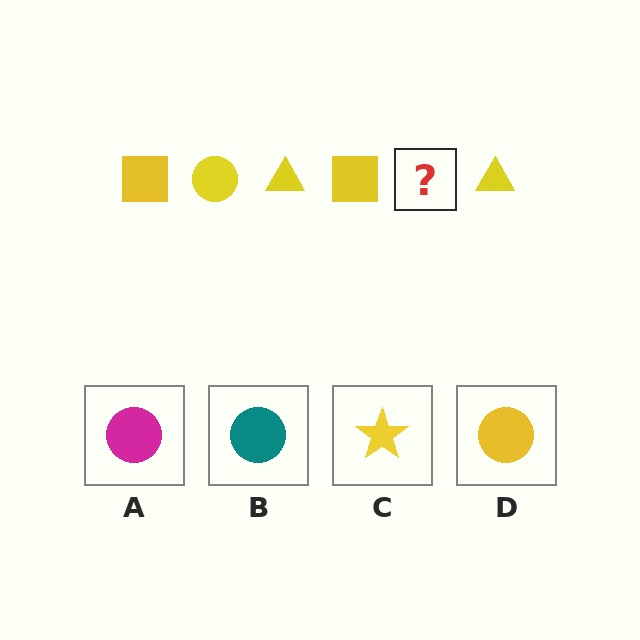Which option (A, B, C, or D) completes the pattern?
D.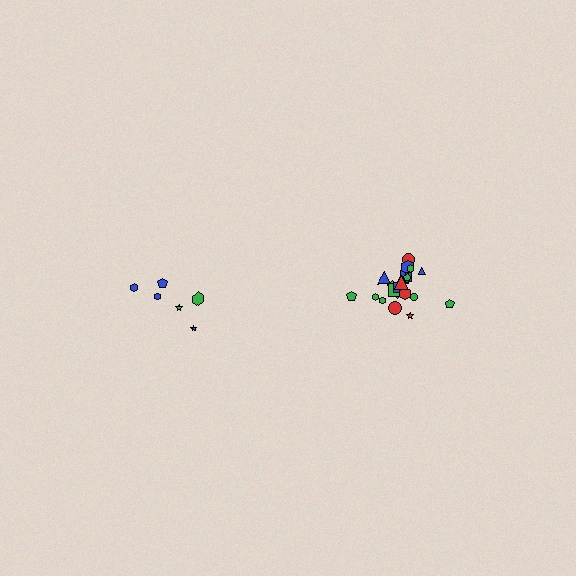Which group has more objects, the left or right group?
The right group.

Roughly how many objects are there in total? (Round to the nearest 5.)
Roughly 30 objects in total.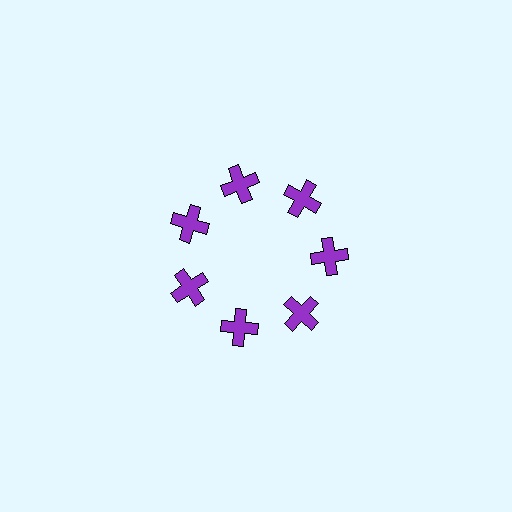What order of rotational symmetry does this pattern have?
This pattern has 7-fold rotational symmetry.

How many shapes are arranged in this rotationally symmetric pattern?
There are 7 shapes, arranged in 7 groups of 1.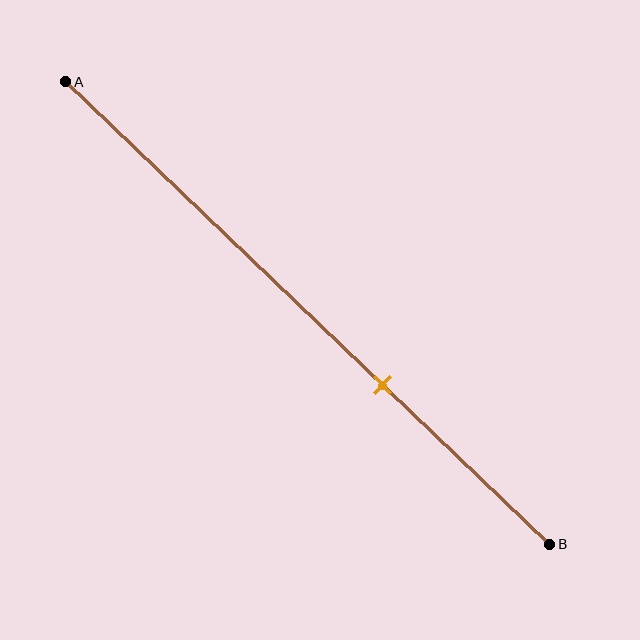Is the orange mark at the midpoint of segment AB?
No, the mark is at about 65% from A, not at the 50% midpoint.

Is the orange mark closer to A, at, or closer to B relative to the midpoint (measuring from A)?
The orange mark is closer to point B than the midpoint of segment AB.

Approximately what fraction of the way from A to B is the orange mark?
The orange mark is approximately 65% of the way from A to B.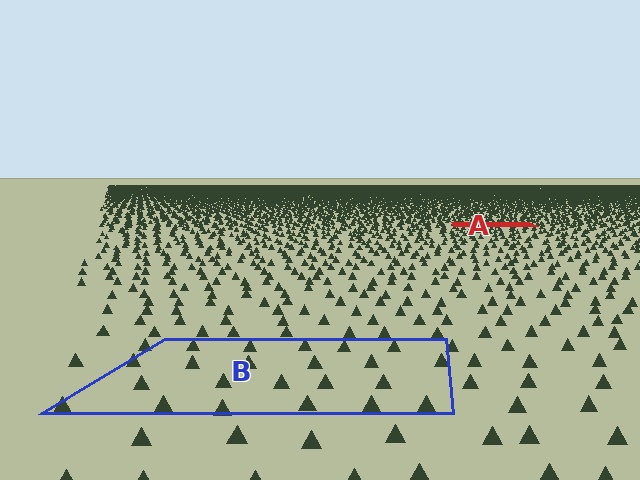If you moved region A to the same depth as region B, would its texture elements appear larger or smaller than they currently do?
They would appear larger. At a closer depth, the same texture elements are projected at a bigger on-screen size.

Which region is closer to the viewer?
Region B is closer. The texture elements there are larger and more spread out.